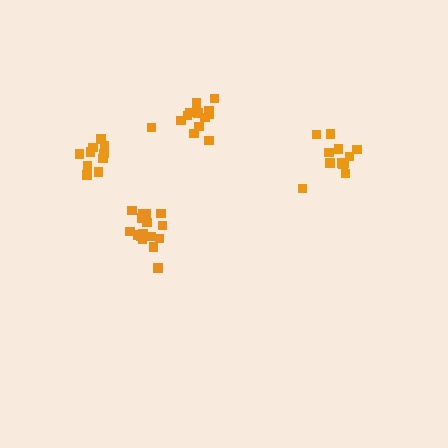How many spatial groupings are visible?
There are 4 spatial groupings.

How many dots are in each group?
Group 1: 12 dots, Group 2: 14 dots, Group 3: 10 dots, Group 4: 16 dots (52 total).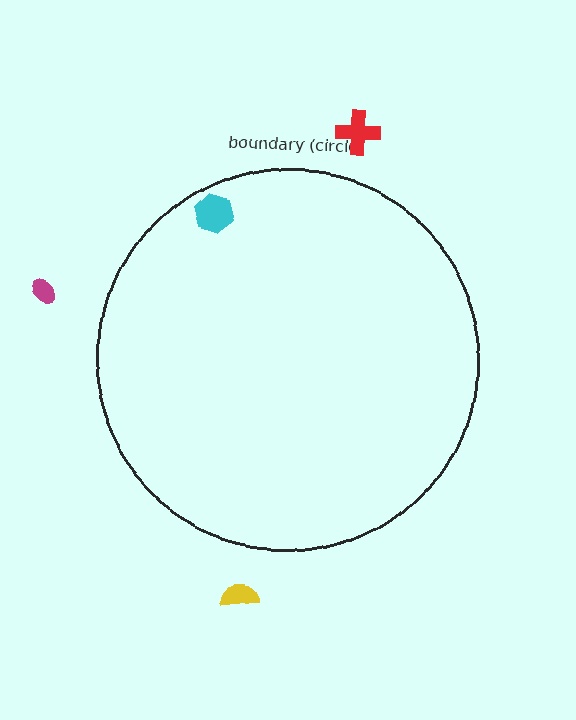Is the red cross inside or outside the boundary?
Outside.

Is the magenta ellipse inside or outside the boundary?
Outside.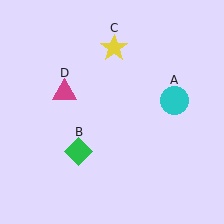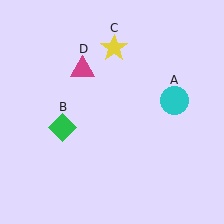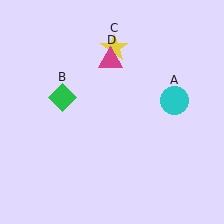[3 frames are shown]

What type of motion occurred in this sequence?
The green diamond (object B), magenta triangle (object D) rotated clockwise around the center of the scene.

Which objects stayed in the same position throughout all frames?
Cyan circle (object A) and yellow star (object C) remained stationary.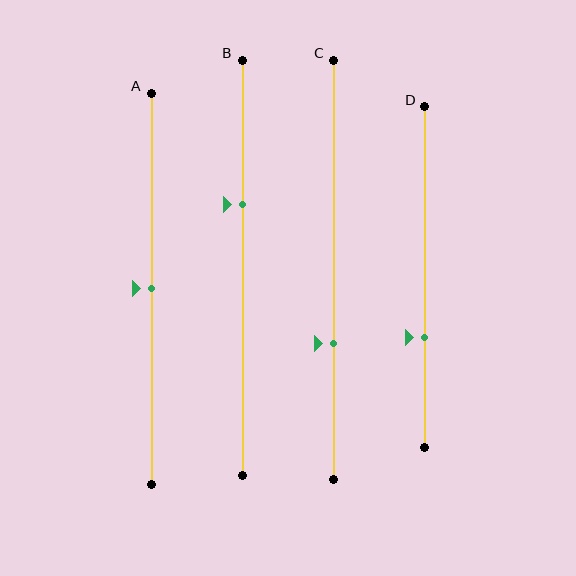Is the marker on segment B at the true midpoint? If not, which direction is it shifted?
No, the marker on segment B is shifted upward by about 15% of the segment length.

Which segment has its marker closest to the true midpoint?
Segment A has its marker closest to the true midpoint.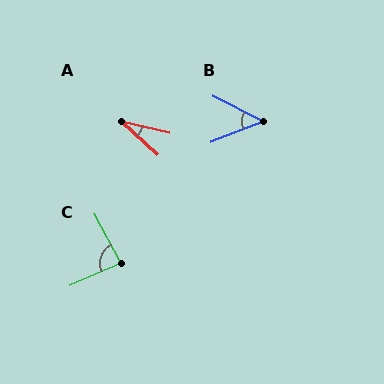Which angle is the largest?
C, at approximately 85 degrees.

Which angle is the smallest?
A, at approximately 29 degrees.